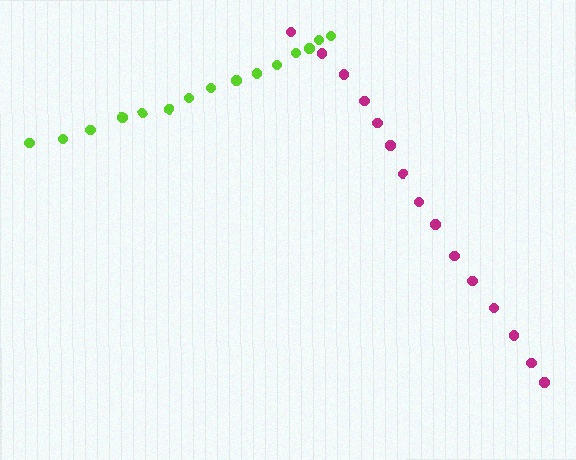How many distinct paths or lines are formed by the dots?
There are 2 distinct paths.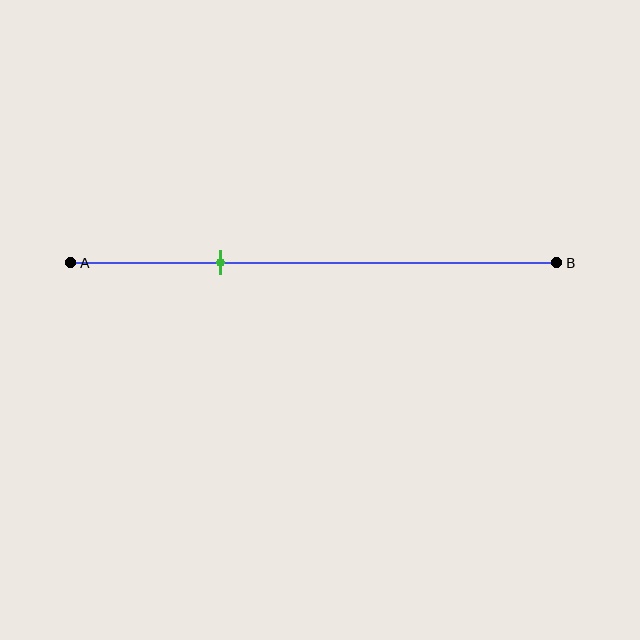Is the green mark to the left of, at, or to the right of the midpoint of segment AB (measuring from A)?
The green mark is to the left of the midpoint of segment AB.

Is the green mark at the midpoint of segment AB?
No, the mark is at about 30% from A, not at the 50% midpoint.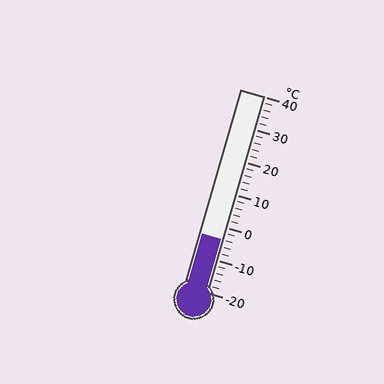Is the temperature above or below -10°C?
The temperature is above -10°C.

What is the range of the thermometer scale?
The thermometer scale ranges from -20°C to 40°C.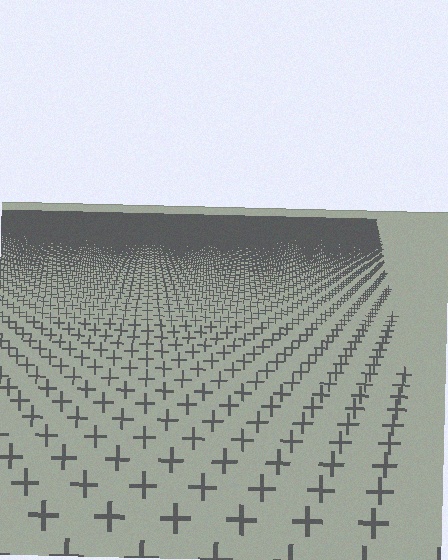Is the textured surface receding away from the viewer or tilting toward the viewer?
The surface is receding away from the viewer. Texture elements get smaller and denser toward the top.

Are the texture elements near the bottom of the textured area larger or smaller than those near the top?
Larger. Near the bottom, elements are closer to the viewer and appear at a bigger on-screen size.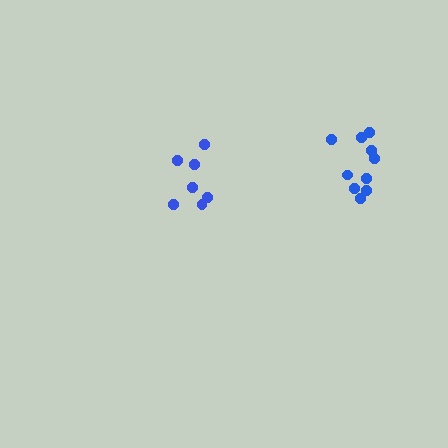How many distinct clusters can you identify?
There are 2 distinct clusters.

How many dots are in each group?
Group 1: 10 dots, Group 2: 7 dots (17 total).